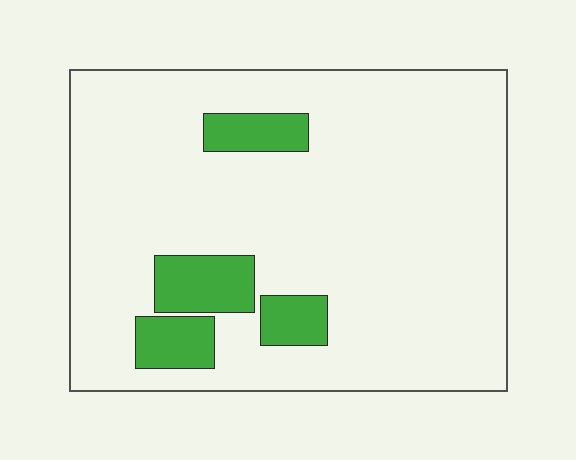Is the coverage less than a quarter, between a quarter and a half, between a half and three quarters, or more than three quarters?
Less than a quarter.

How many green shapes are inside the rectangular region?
4.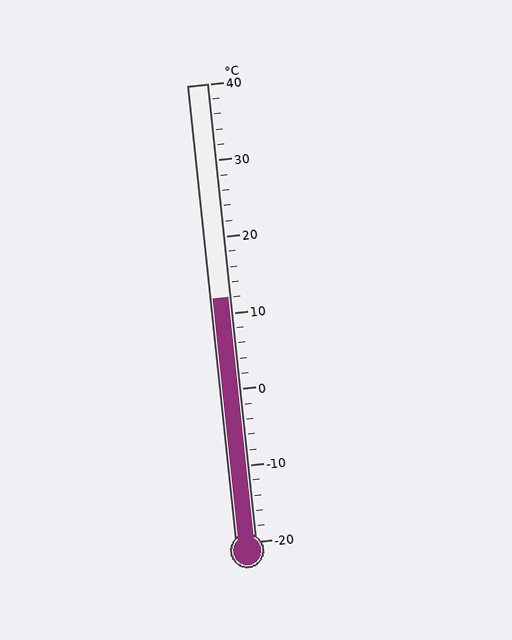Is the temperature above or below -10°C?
The temperature is above -10°C.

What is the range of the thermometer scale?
The thermometer scale ranges from -20°C to 40°C.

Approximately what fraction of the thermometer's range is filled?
The thermometer is filled to approximately 55% of its range.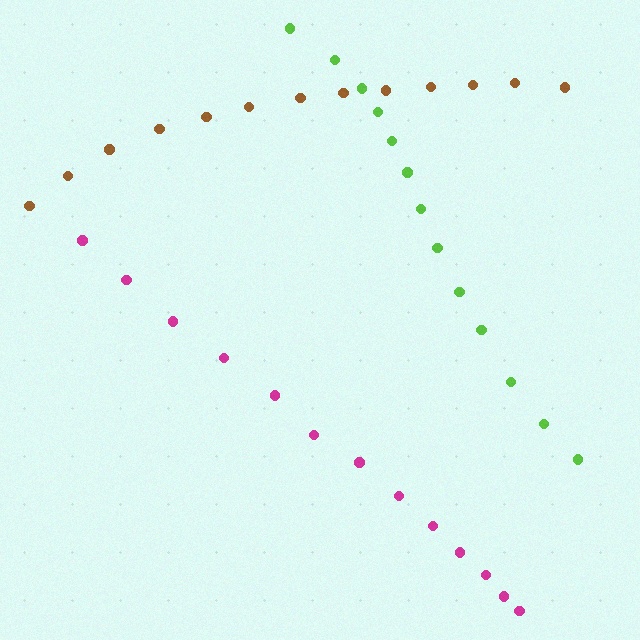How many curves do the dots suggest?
There are 3 distinct paths.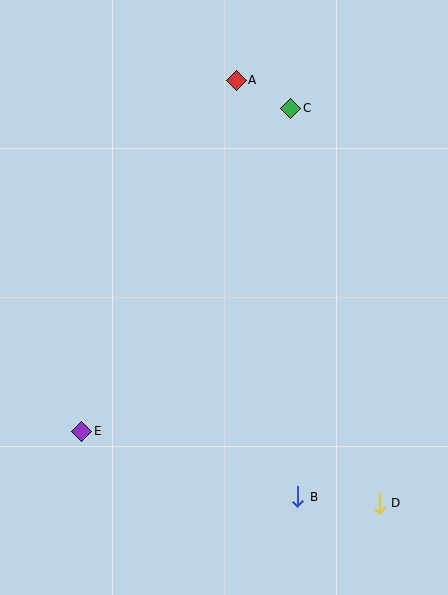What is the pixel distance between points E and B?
The distance between E and B is 226 pixels.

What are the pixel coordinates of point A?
Point A is at (236, 80).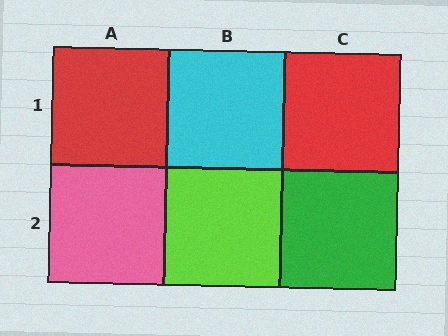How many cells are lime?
1 cell is lime.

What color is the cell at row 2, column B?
Lime.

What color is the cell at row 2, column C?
Green.